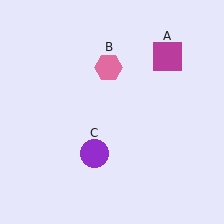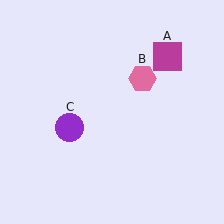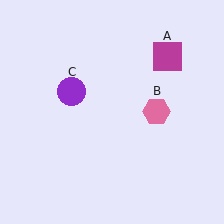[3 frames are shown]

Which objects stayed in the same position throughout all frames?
Magenta square (object A) remained stationary.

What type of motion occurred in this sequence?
The pink hexagon (object B), purple circle (object C) rotated clockwise around the center of the scene.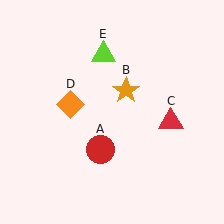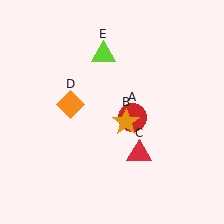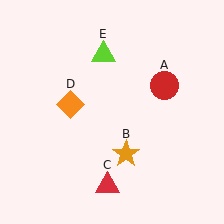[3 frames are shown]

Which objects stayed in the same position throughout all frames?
Orange diamond (object D) and lime triangle (object E) remained stationary.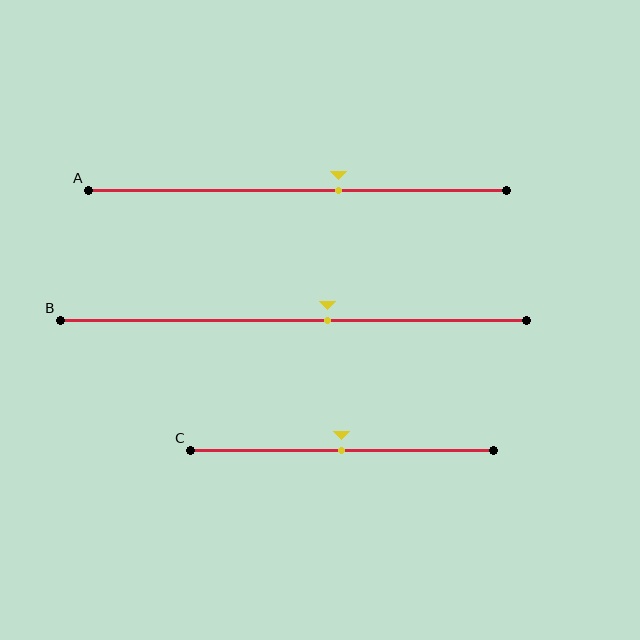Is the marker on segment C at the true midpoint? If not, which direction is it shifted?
Yes, the marker on segment C is at the true midpoint.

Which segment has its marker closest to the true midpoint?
Segment C has its marker closest to the true midpoint.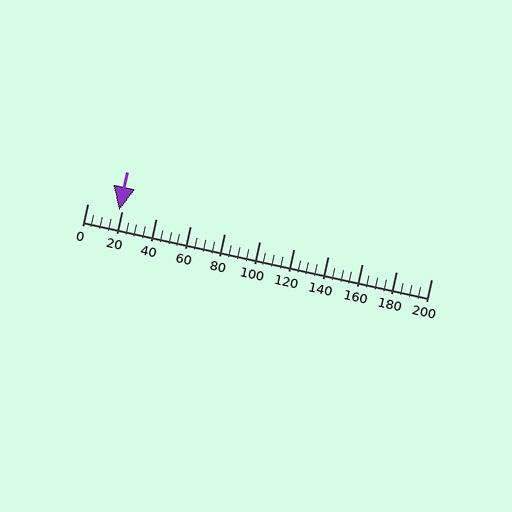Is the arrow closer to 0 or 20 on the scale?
The arrow is closer to 20.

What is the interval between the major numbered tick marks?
The major tick marks are spaced 20 units apart.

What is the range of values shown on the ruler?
The ruler shows values from 0 to 200.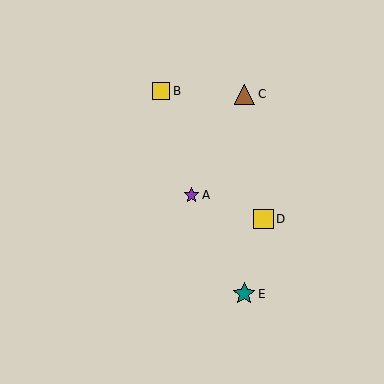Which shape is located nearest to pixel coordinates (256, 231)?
The yellow square (labeled D) at (264, 219) is nearest to that location.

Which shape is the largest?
The teal star (labeled E) is the largest.